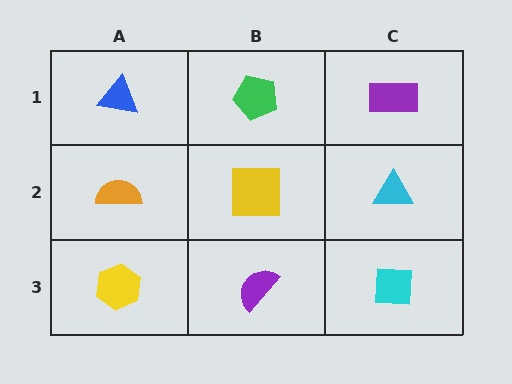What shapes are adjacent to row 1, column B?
A yellow square (row 2, column B), a blue triangle (row 1, column A), a purple rectangle (row 1, column C).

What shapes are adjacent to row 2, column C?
A purple rectangle (row 1, column C), a cyan square (row 3, column C), a yellow square (row 2, column B).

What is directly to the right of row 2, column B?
A cyan triangle.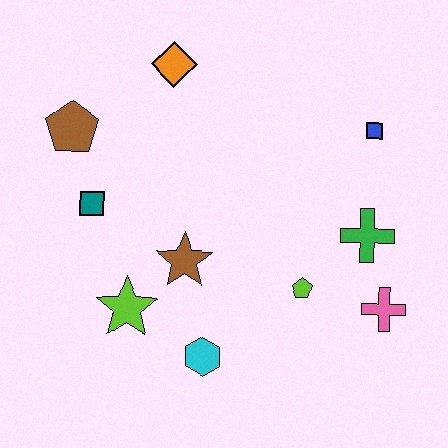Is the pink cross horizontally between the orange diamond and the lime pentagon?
No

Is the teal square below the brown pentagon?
Yes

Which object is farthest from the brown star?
The blue square is farthest from the brown star.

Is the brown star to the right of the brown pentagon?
Yes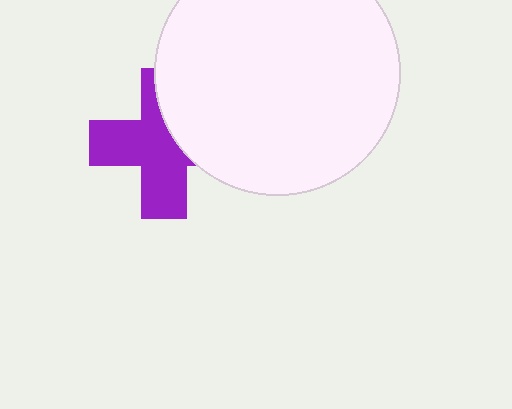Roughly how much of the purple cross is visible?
About half of it is visible (roughly 62%).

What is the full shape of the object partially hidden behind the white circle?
The partially hidden object is a purple cross.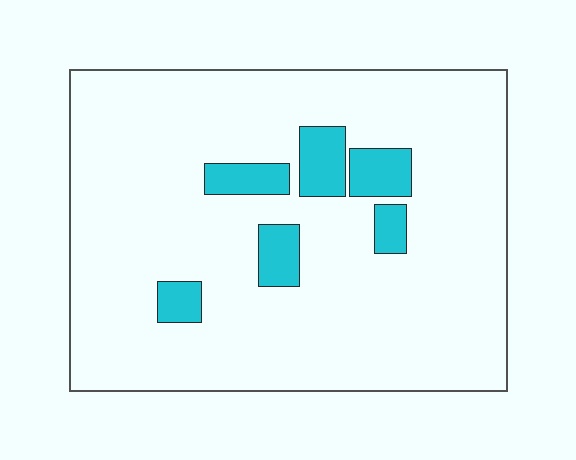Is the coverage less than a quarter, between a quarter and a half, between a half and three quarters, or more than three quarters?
Less than a quarter.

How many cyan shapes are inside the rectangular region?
6.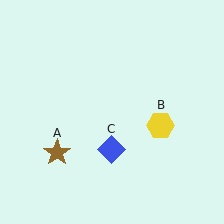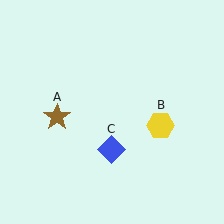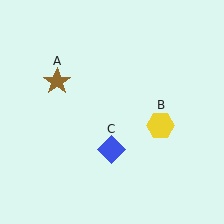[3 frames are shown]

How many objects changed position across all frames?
1 object changed position: brown star (object A).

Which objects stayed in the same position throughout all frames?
Yellow hexagon (object B) and blue diamond (object C) remained stationary.